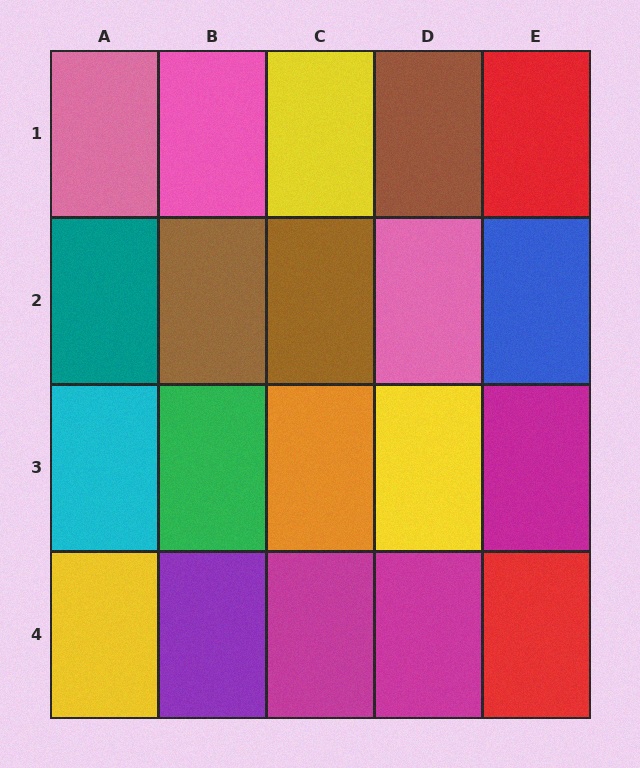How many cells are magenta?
3 cells are magenta.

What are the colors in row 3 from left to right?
Cyan, green, orange, yellow, magenta.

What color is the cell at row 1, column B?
Pink.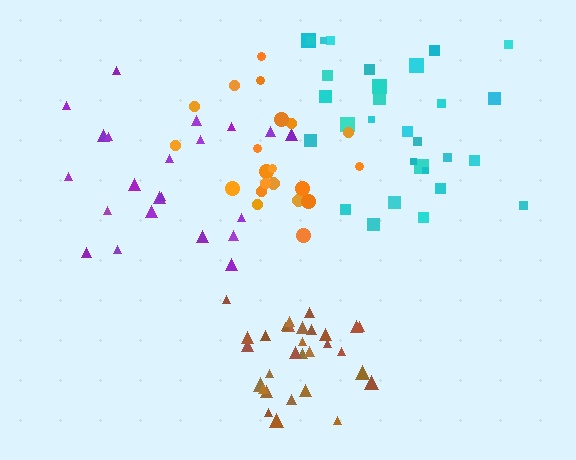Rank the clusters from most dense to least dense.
brown, orange, purple, cyan.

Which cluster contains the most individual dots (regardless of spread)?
Cyan (30).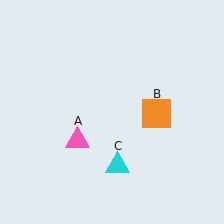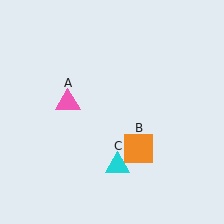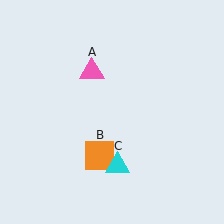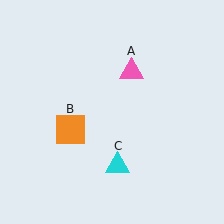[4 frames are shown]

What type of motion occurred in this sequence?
The pink triangle (object A), orange square (object B) rotated clockwise around the center of the scene.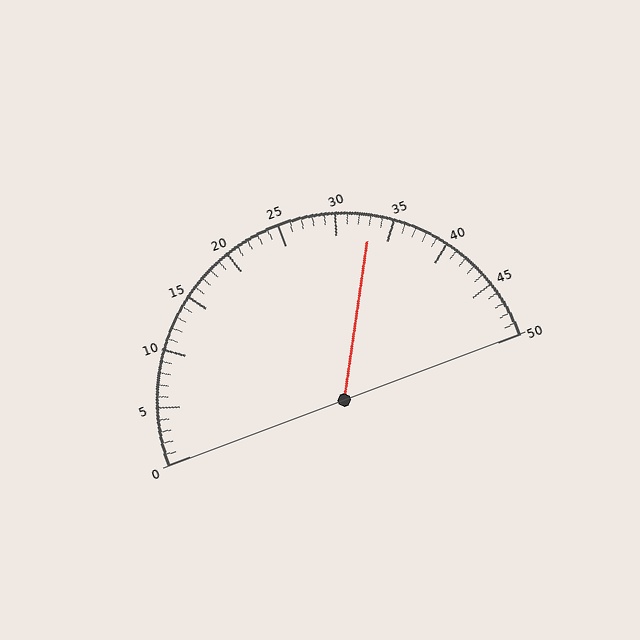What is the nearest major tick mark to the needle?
The nearest major tick mark is 35.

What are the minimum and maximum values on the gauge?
The gauge ranges from 0 to 50.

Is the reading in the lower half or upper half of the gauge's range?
The reading is in the upper half of the range (0 to 50).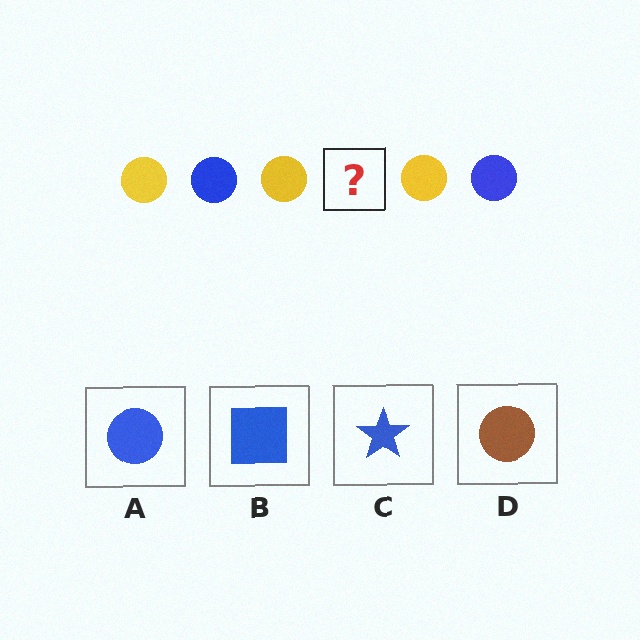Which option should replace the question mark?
Option A.